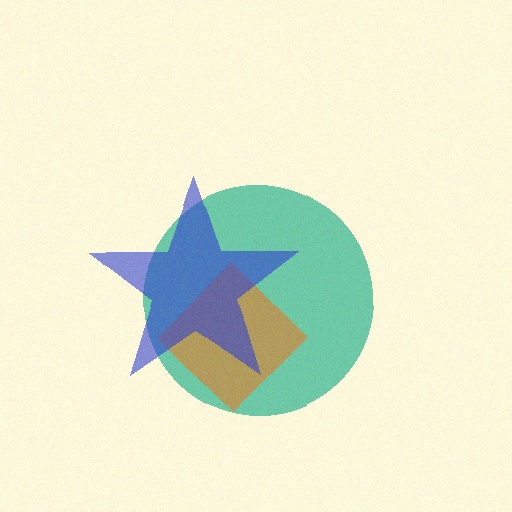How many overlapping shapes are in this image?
There are 3 overlapping shapes in the image.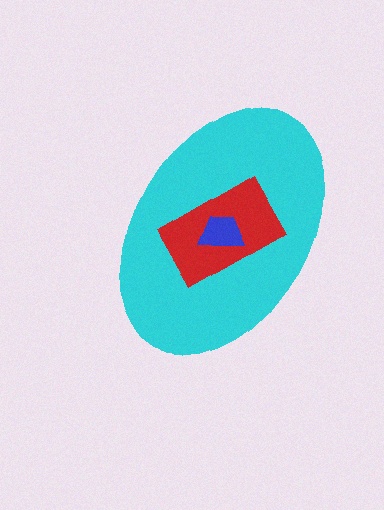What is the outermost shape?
The cyan ellipse.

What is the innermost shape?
The blue trapezoid.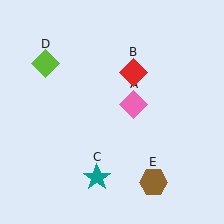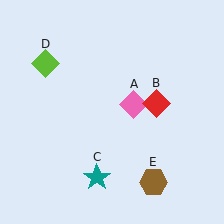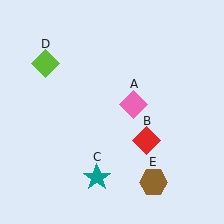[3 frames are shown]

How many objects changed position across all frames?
1 object changed position: red diamond (object B).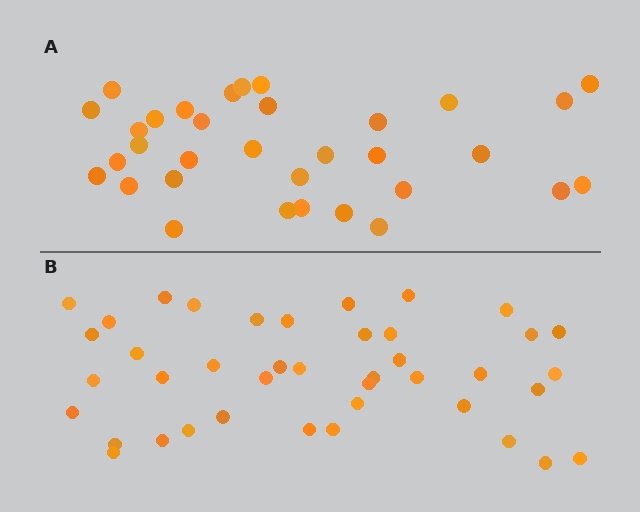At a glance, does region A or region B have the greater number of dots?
Region B (the bottom region) has more dots.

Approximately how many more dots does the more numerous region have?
Region B has roughly 8 or so more dots than region A.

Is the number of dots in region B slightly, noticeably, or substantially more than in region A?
Region B has only slightly more — the two regions are fairly close. The ratio is roughly 1.2 to 1.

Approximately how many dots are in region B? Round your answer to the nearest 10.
About 40 dots. (The exact count is 41, which rounds to 40.)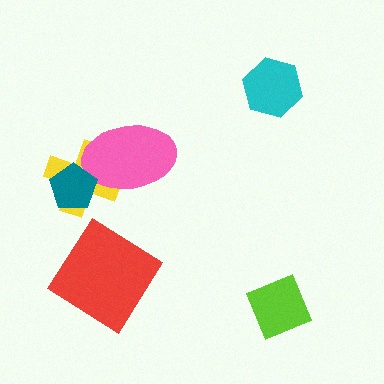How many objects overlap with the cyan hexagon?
0 objects overlap with the cyan hexagon.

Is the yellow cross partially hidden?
Yes, it is partially covered by another shape.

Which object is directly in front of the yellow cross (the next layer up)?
The pink ellipse is directly in front of the yellow cross.